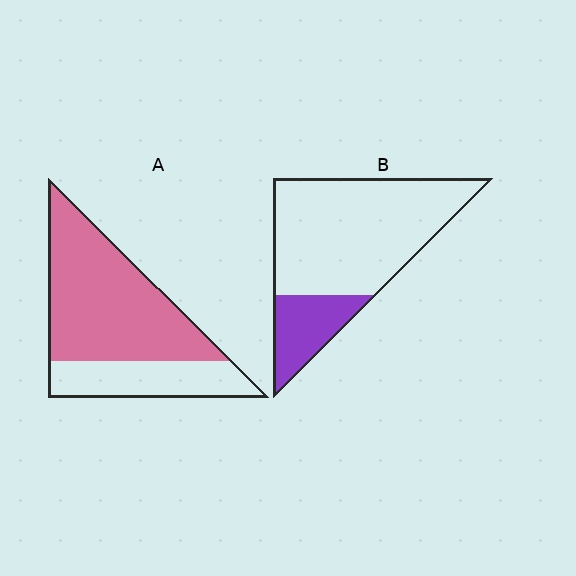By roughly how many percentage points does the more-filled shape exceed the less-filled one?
By roughly 45 percentage points (A over B).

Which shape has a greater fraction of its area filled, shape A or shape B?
Shape A.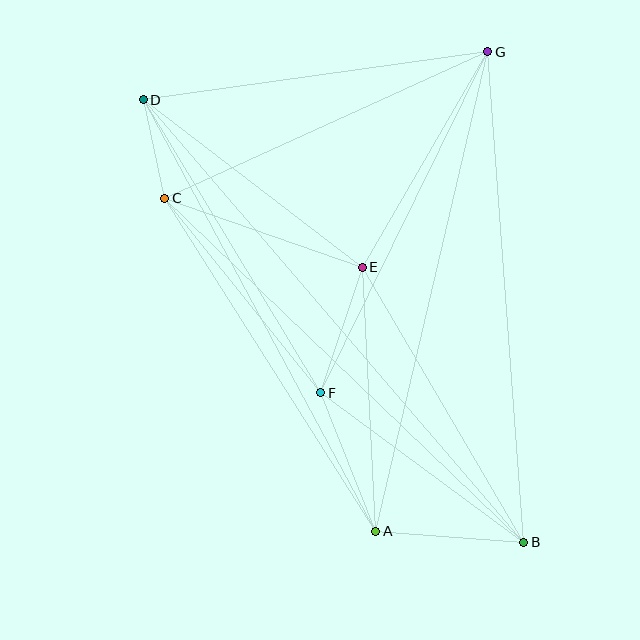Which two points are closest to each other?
Points C and D are closest to each other.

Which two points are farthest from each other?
Points B and D are farthest from each other.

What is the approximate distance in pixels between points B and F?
The distance between B and F is approximately 252 pixels.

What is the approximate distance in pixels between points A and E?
The distance between A and E is approximately 264 pixels.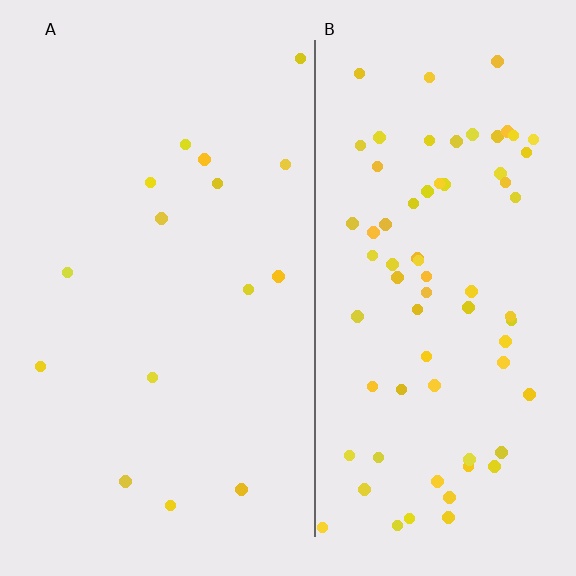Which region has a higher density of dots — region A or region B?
B (the right).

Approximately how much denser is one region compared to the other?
Approximately 4.7× — region B over region A.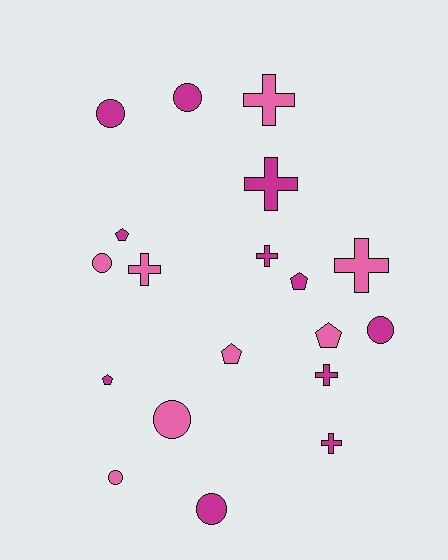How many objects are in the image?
There are 19 objects.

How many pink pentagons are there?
There are 2 pink pentagons.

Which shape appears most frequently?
Cross, with 7 objects.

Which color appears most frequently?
Magenta, with 11 objects.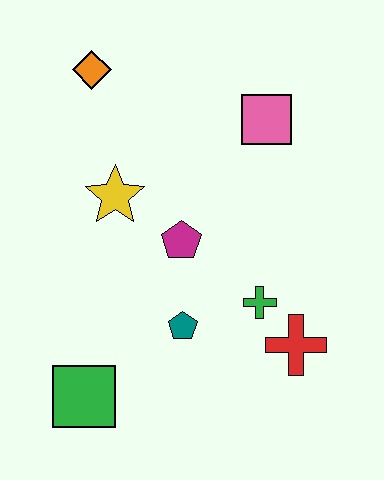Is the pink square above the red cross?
Yes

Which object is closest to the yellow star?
The magenta pentagon is closest to the yellow star.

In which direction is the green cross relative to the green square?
The green cross is to the right of the green square.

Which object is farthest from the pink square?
The green square is farthest from the pink square.